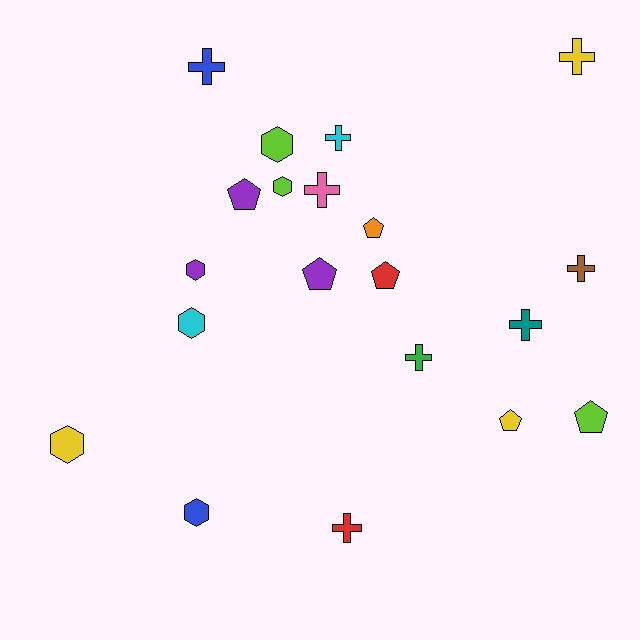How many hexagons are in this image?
There are 6 hexagons.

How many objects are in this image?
There are 20 objects.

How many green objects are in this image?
There is 1 green object.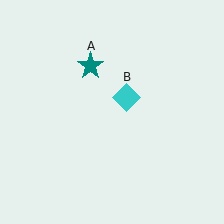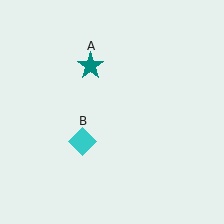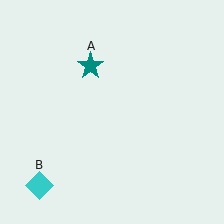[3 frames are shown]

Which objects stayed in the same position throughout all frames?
Teal star (object A) remained stationary.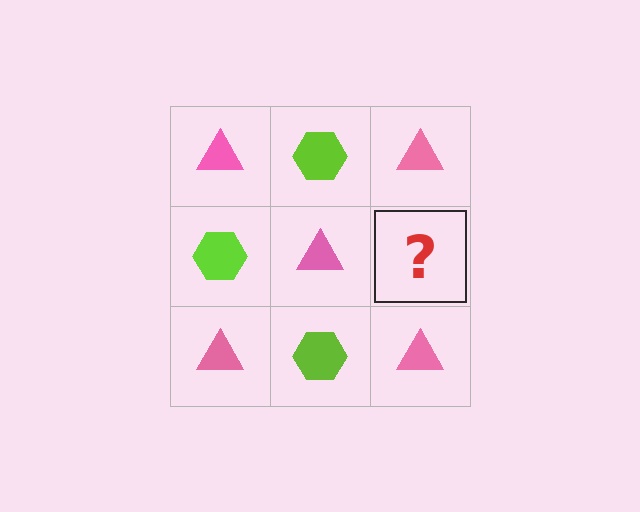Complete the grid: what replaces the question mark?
The question mark should be replaced with a lime hexagon.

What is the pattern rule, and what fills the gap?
The rule is that it alternates pink triangle and lime hexagon in a checkerboard pattern. The gap should be filled with a lime hexagon.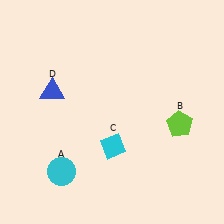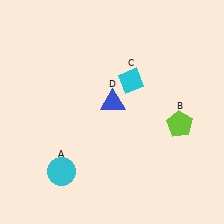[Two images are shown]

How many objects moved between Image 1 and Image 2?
2 objects moved between the two images.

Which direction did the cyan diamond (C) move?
The cyan diamond (C) moved up.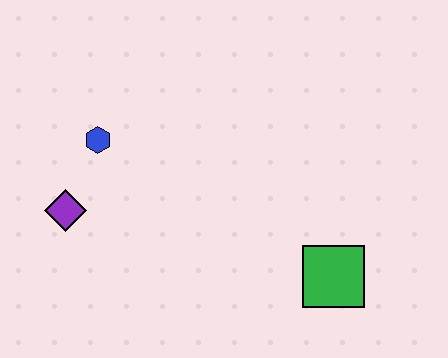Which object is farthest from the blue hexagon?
The green square is farthest from the blue hexagon.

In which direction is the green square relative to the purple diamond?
The green square is to the right of the purple diamond.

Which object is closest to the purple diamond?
The blue hexagon is closest to the purple diamond.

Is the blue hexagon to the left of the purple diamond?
No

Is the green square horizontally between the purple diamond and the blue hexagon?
No